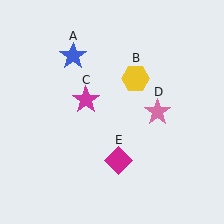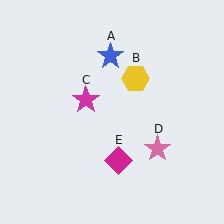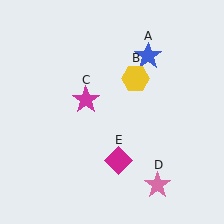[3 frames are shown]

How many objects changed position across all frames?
2 objects changed position: blue star (object A), pink star (object D).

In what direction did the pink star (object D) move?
The pink star (object D) moved down.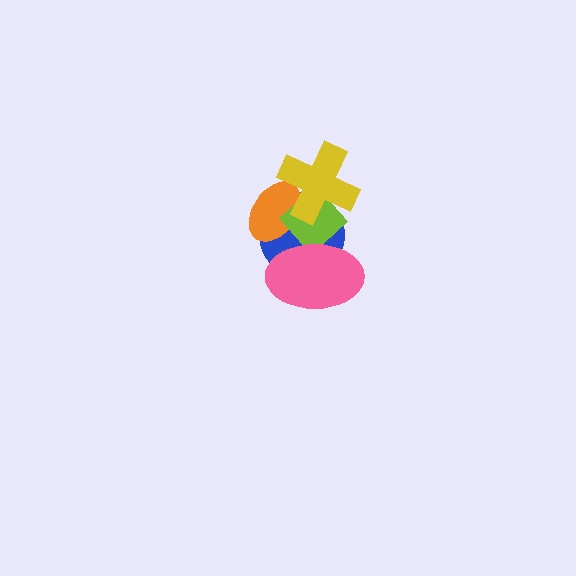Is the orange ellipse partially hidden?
Yes, it is partially covered by another shape.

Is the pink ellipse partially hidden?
No, no other shape covers it.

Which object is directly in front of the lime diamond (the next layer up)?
The yellow cross is directly in front of the lime diamond.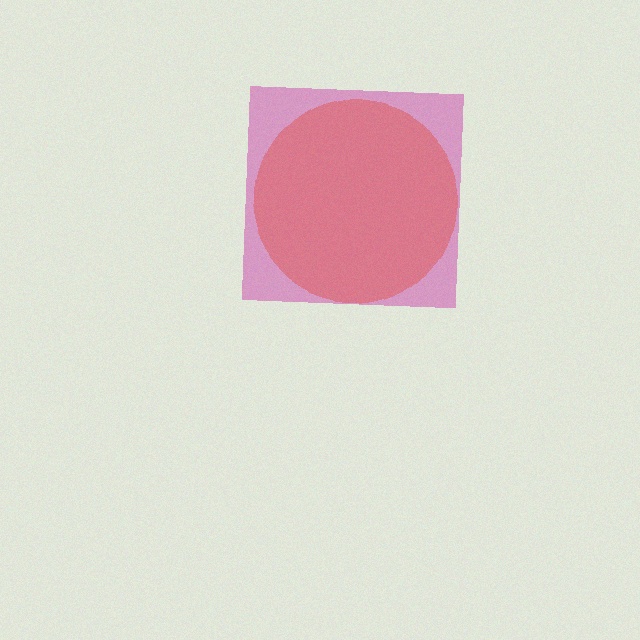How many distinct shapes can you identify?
There are 2 distinct shapes: an orange circle, a magenta square.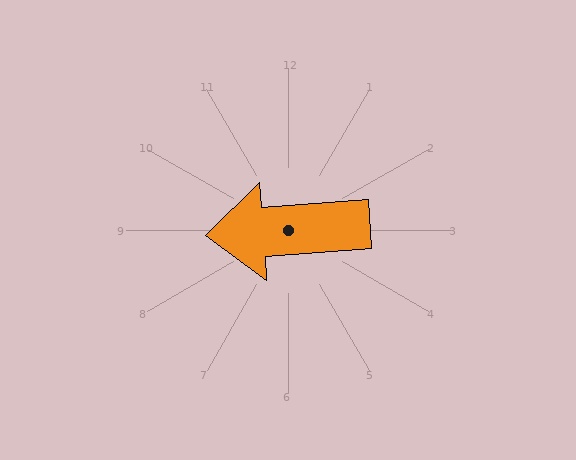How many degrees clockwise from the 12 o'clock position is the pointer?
Approximately 266 degrees.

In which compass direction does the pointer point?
West.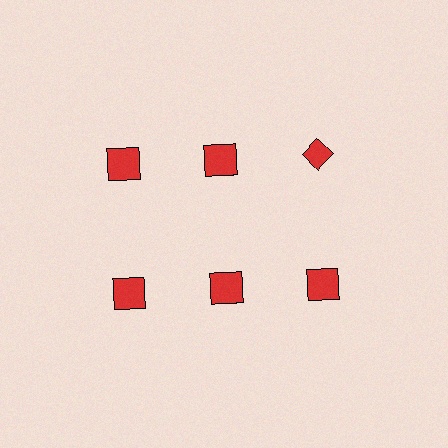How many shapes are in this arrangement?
There are 6 shapes arranged in a grid pattern.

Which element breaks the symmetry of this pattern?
The red diamond in the top row, center column breaks the symmetry. All other shapes are red squares.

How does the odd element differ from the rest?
It has a different shape: diamond instead of square.